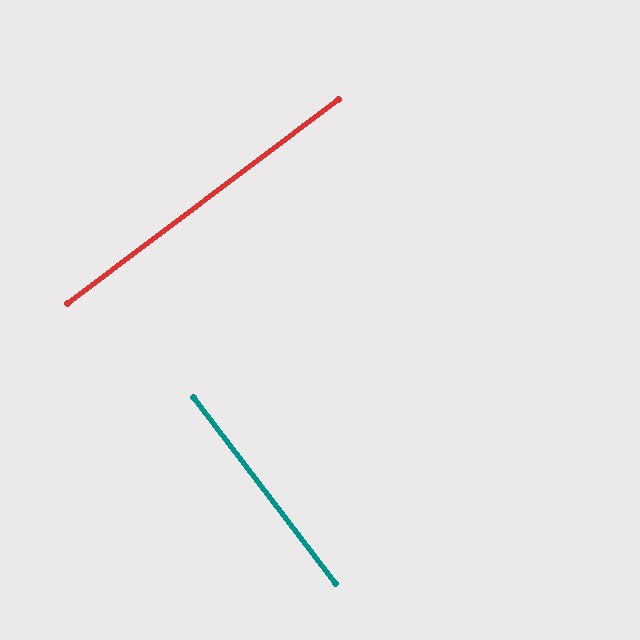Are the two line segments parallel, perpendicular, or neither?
Perpendicular — they meet at approximately 89°.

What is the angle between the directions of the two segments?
Approximately 89 degrees.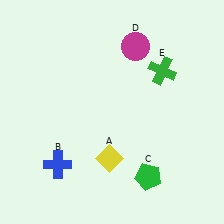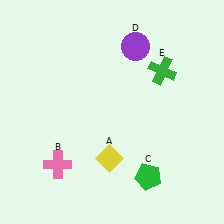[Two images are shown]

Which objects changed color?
B changed from blue to pink. D changed from magenta to purple.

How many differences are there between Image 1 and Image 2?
There are 2 differences between the two images.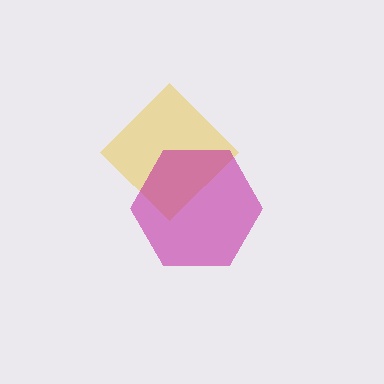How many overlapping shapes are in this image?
There are 2 overlapping shapes in the image.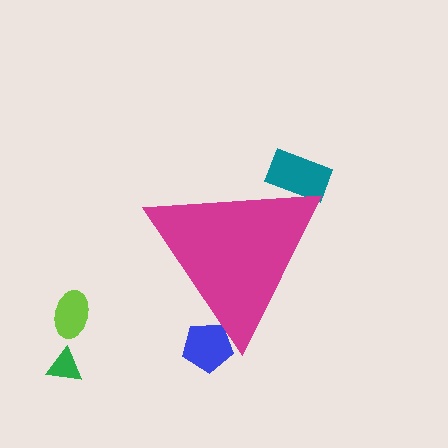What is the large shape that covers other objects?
A magenta triangle.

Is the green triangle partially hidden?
No, the green triangle is fully visible.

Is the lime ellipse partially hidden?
No, the lime ellipse is fully visible.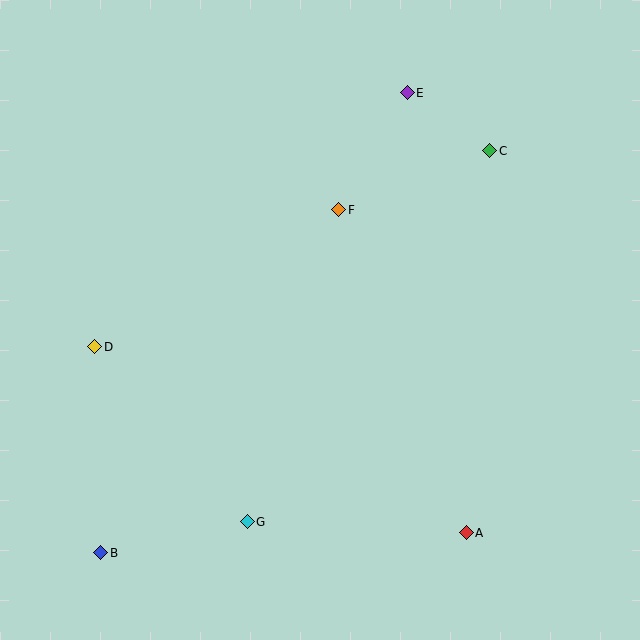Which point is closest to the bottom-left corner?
Point B is closest to the bottom-left corner.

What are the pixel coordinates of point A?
Point A is at (466, 533).